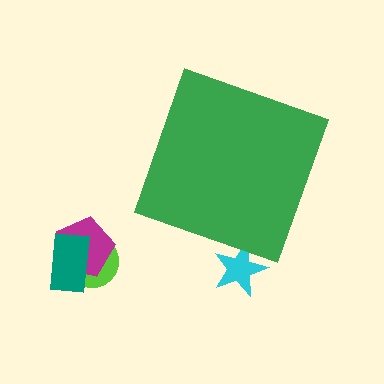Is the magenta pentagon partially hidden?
No, the magenta pentagon is fully visible.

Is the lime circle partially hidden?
No, the lime circle is fully visible.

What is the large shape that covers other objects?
A green diamond.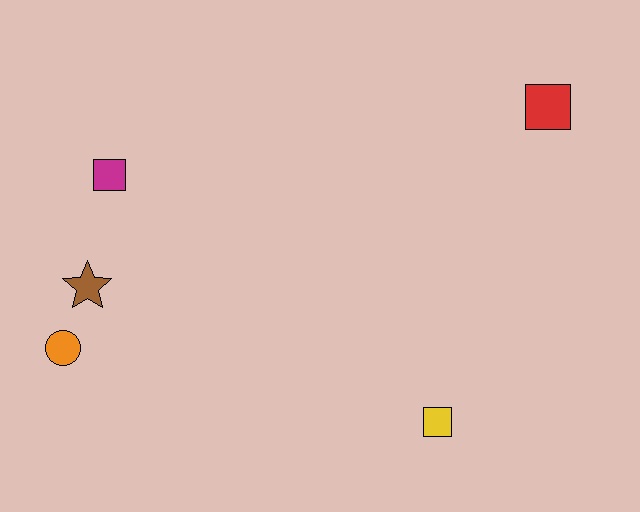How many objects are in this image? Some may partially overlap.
There are 5 objects.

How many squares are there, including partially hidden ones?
There are 3 squares.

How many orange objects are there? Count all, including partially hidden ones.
There is 1 orange object.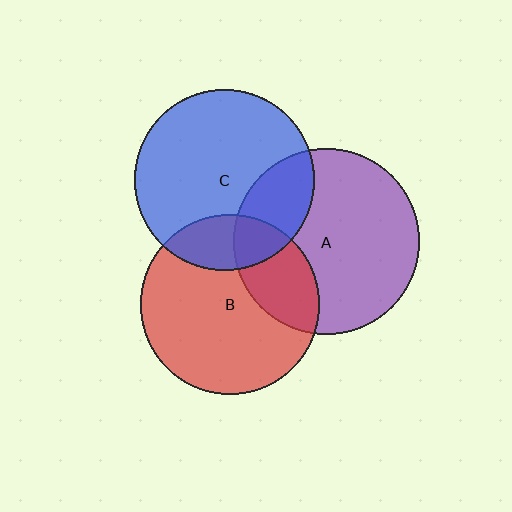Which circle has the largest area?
Circle A (purple).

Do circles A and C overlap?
Yes.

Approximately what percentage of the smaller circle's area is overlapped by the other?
Approximately 25%.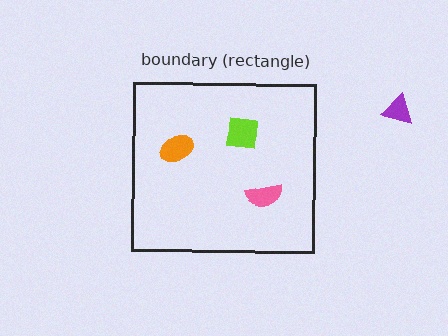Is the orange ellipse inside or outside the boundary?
Inside.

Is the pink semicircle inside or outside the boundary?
Inside.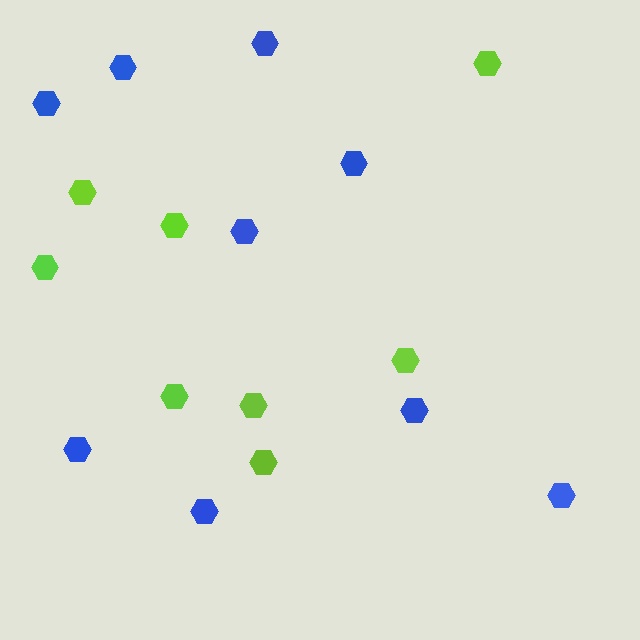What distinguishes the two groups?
There are 2 groups: one group of blue hexagons (9) and one group of lime hexagons (8).